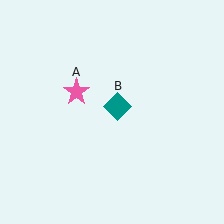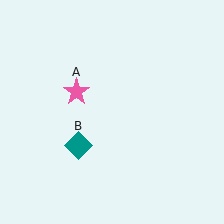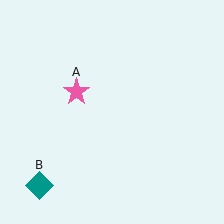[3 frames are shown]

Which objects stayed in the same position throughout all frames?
Pink star (object A) remained stationary.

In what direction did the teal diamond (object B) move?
The teal diamond (object B) moved down and to the left.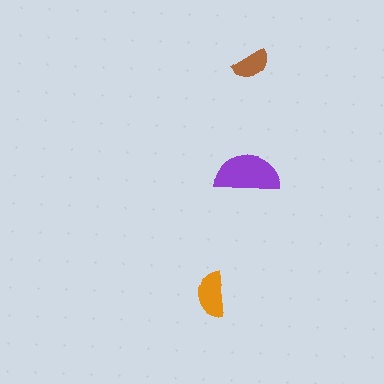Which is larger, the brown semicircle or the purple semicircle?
The purple one.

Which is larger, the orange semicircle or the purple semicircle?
The purple one.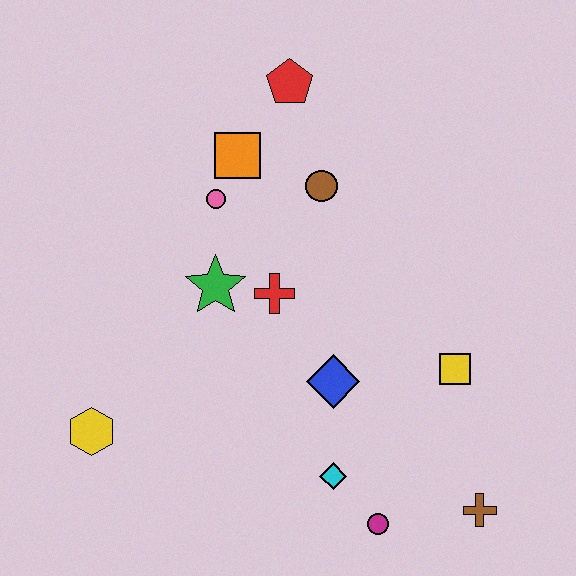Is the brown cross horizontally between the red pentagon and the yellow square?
No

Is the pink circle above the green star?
Yes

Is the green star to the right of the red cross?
No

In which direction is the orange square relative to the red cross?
The orange square is above the red cross.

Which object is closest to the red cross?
The green star is closest to the red cross.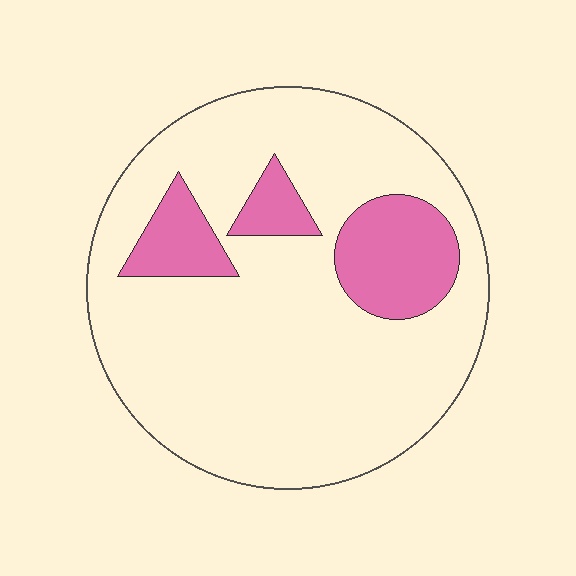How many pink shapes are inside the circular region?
3.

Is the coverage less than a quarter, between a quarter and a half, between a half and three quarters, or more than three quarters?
Less than a quarter.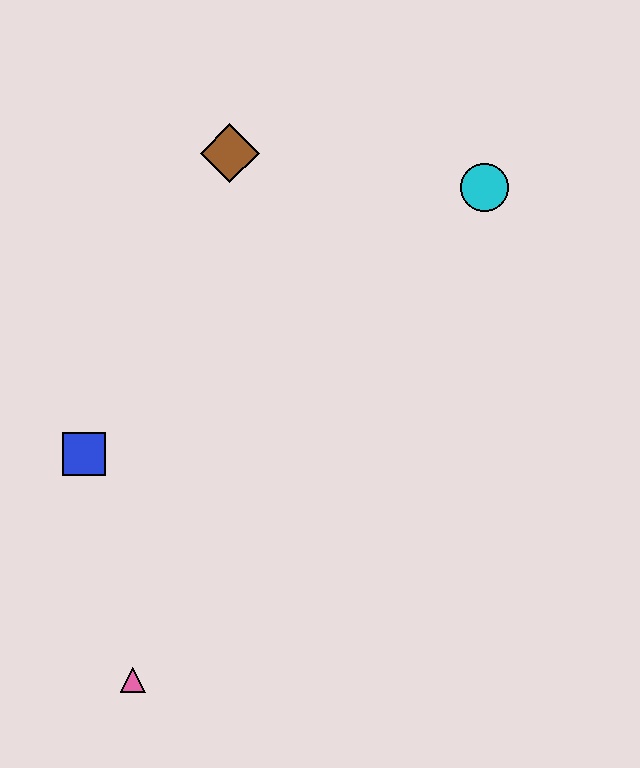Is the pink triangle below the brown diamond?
Yes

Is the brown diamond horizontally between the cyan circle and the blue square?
Yes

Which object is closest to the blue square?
The pink triangle is closest to the blue square.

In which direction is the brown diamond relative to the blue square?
The brown diamond is above the blue square.